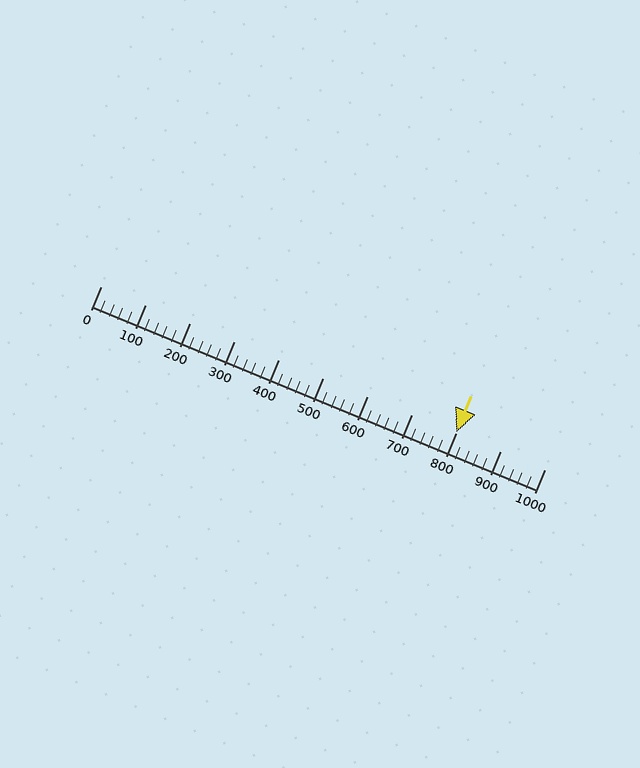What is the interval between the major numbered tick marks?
The major tick marks are spaced 100 units apart.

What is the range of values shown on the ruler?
The ruler shows values from 0 to 1000.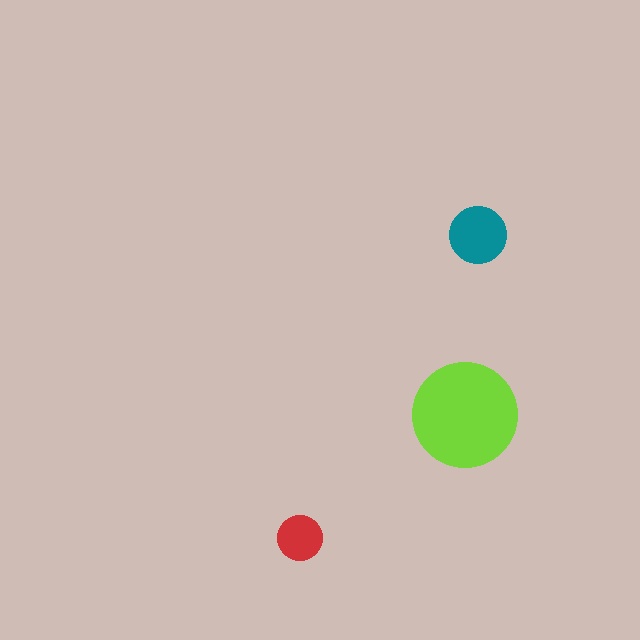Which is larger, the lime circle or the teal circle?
The lime one.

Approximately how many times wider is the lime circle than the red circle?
About 2.5 times wider.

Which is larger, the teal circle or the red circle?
The teal one.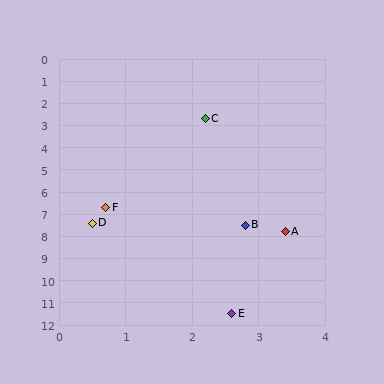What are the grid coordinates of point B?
Point B is at approximately (2.8, 7.5).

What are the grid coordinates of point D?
Point D is at approximately (0.5, 7.4).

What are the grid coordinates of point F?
Point F is at approximately (0.7, 6.7).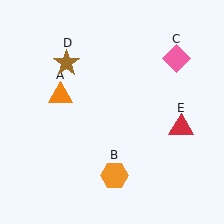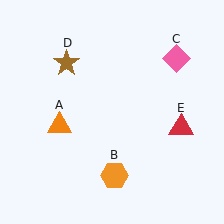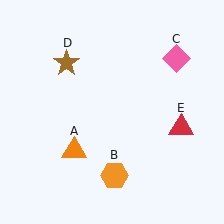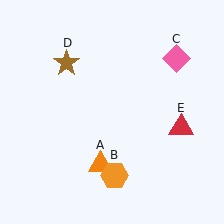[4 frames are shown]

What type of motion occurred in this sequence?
The orange triangle (object A) rotated counterclockwise around the center of the scene.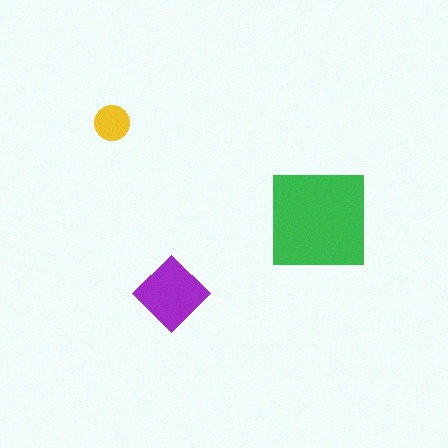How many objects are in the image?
There are 3 objects in the image.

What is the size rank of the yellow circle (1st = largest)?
3rd.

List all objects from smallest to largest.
The yellow circle, the purple diamond, the green square.